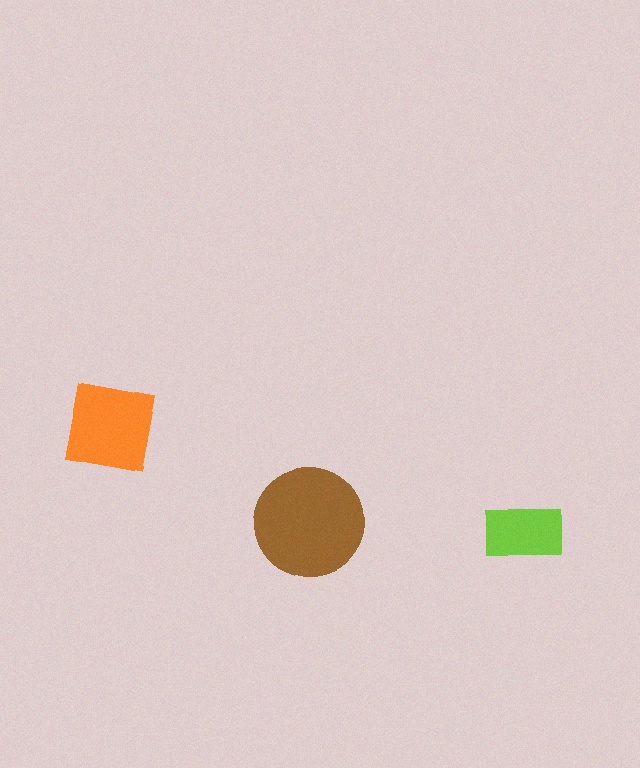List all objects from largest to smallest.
The brown circle, the orange square, the lime rectangle.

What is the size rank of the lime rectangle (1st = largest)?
3rd.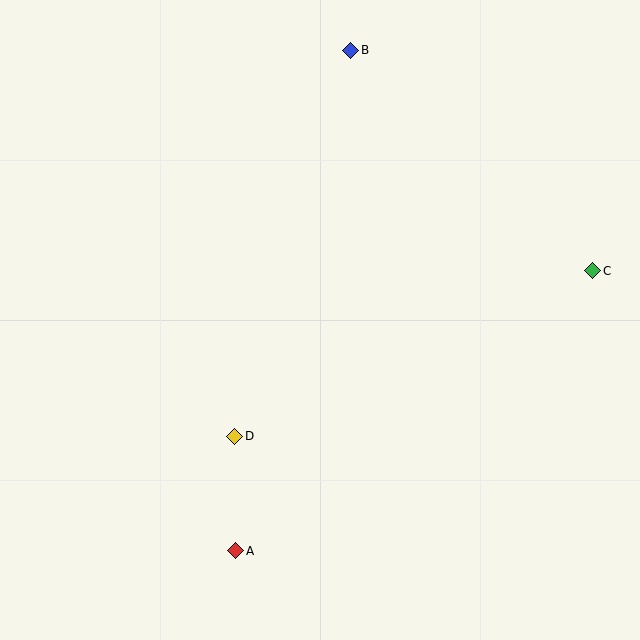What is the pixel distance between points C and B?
The distance between C and B is 327 pixels.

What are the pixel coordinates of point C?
Point C is at (593, 271).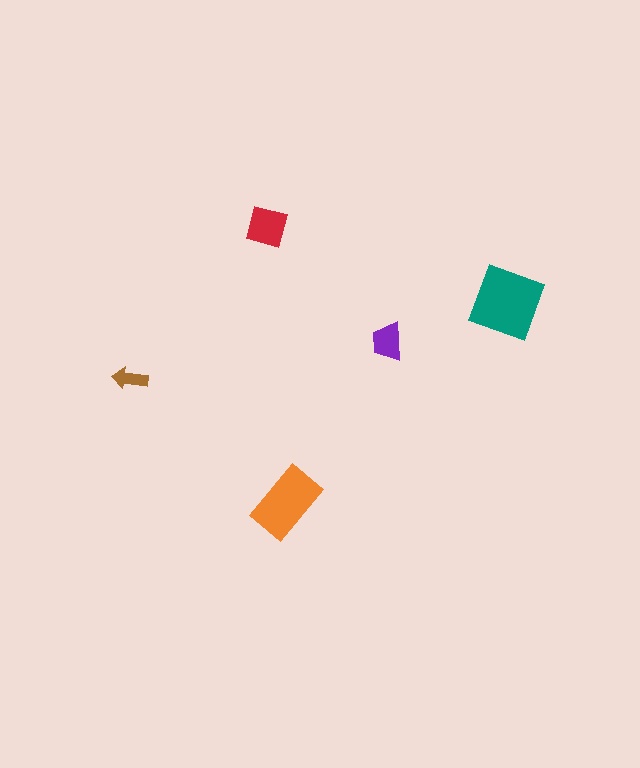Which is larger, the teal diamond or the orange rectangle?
The teal diamond.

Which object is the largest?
The teal diamond.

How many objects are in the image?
There are 5 objects in the image.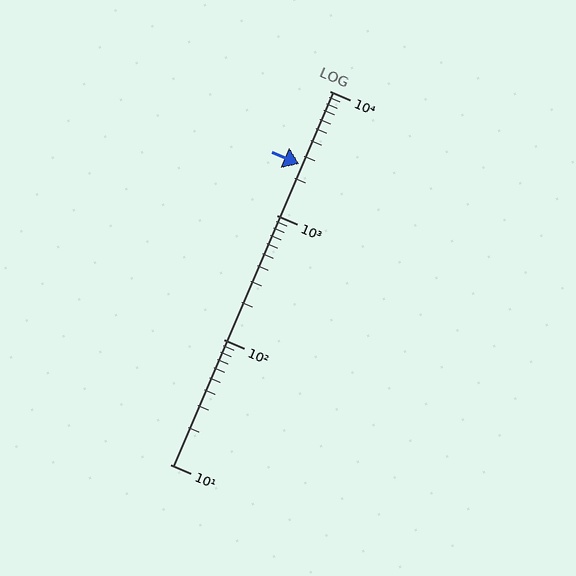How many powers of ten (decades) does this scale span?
The scale spans 3 decades, from 10 to 10000.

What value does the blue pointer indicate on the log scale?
The pointer indicates approximately 2600.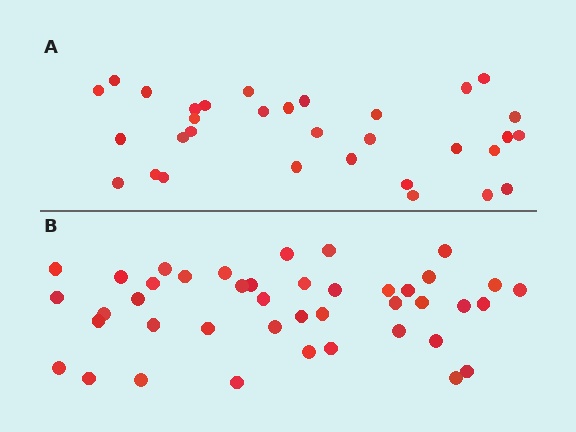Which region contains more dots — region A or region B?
Region B (the bottom region) has more dots.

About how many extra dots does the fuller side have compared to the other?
Region B has roughly 10 or so more dots than region A.